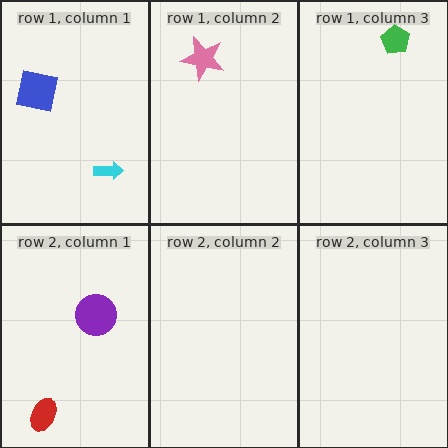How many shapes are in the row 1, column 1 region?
2.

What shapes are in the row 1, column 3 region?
The green pentagon.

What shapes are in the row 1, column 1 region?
The blue square, the cyan arrow.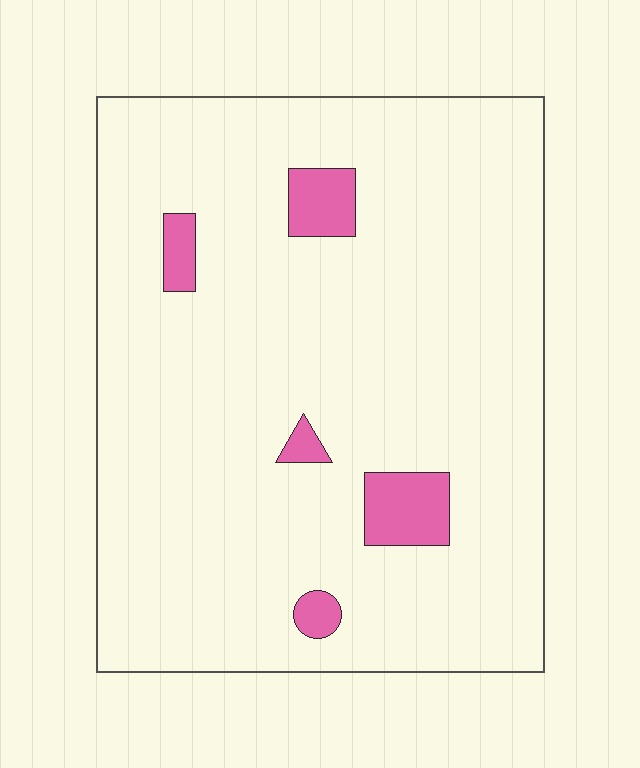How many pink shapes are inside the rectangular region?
5.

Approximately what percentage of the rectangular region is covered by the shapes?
Approximately 5%.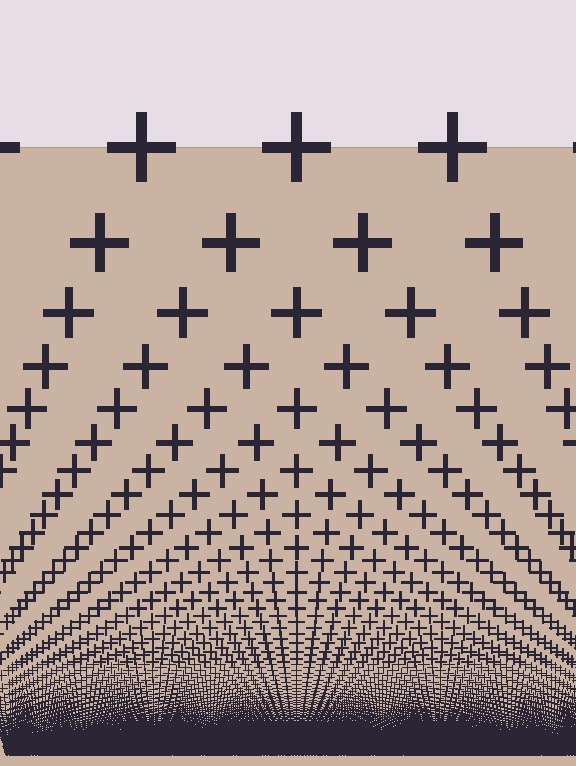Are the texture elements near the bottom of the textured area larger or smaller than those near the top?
Smaller. The gradient is inverted — elements near the bottom are smaller and denser.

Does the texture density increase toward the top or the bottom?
Density increases toward the bottom.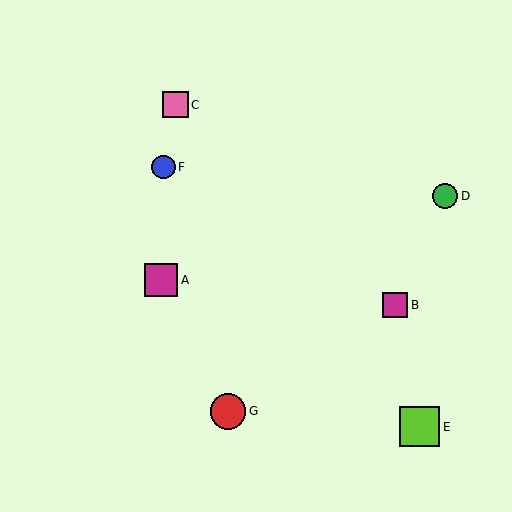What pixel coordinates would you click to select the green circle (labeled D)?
Click at (445, 196) to select the green circle D.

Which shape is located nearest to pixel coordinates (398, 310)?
The magenta square (labeled B) at (395, 305) is nearest to that location.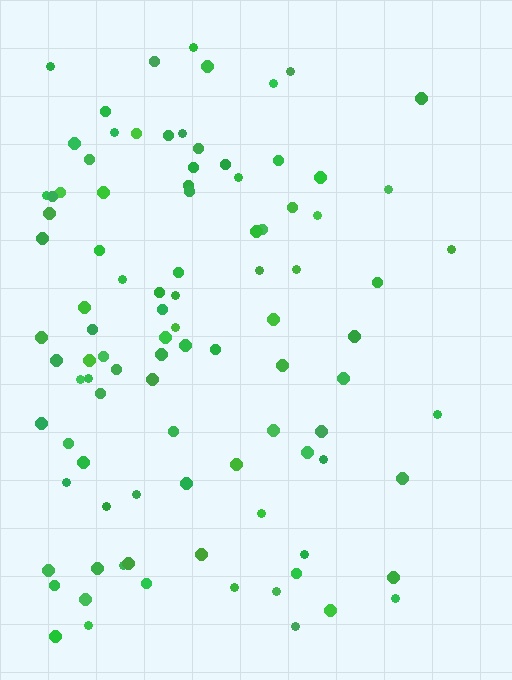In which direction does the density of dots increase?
From right to left, with the left side densest.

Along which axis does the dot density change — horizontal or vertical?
Horizontal.